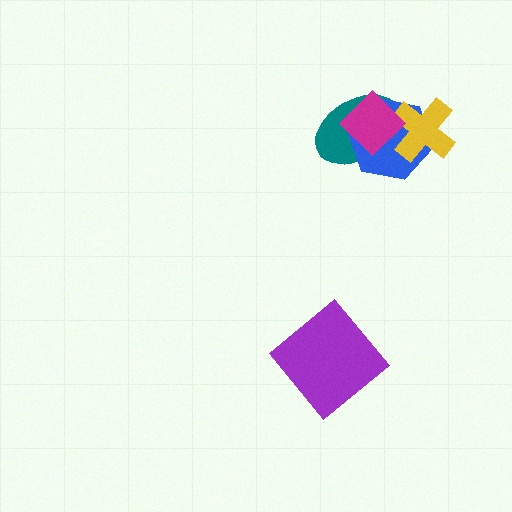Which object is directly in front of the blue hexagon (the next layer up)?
The yellow cross is directly in front of the blue hexagon.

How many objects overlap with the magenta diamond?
3 objects overlap with the magenta diamond.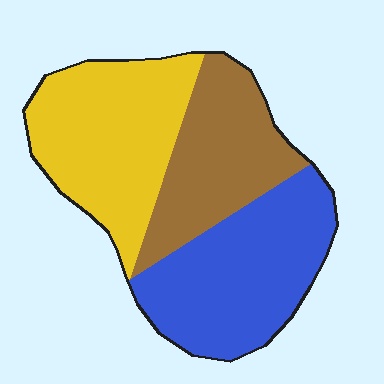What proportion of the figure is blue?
Blue covers around 35% of the figure.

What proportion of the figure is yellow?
Yellow takes up about three eighths (3/8) of the figure.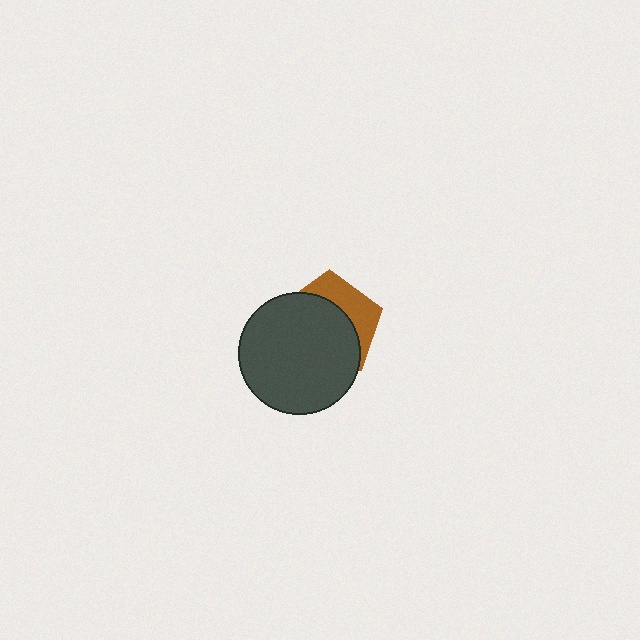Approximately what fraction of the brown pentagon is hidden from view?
Roughly 68% of the brown pentagon is hidden behind the dark gray circle.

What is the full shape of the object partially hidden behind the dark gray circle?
The partially hidden object is a brown pentagon.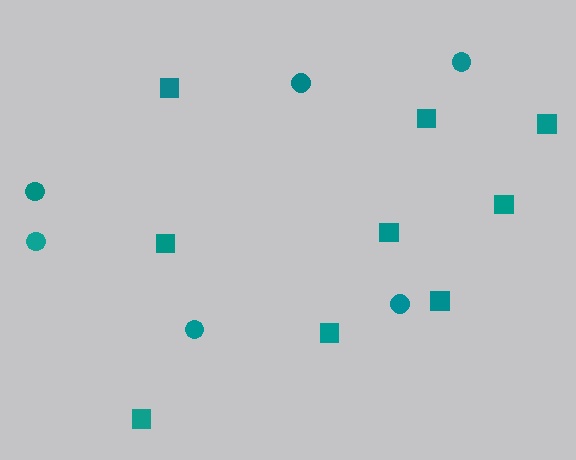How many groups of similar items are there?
There are 2 groups: one group of circles (6) and one group of squares (9).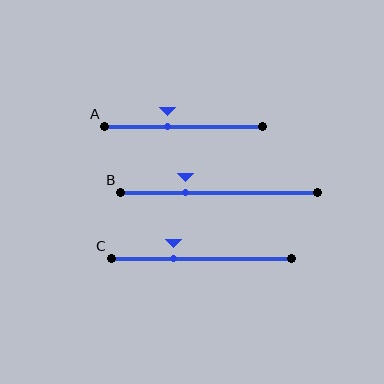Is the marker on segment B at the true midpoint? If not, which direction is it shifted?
No, the marker on segment B is shifted to the left by about 17% of the segment length.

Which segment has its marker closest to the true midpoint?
Segment A has its marker closest to the true midpoint.